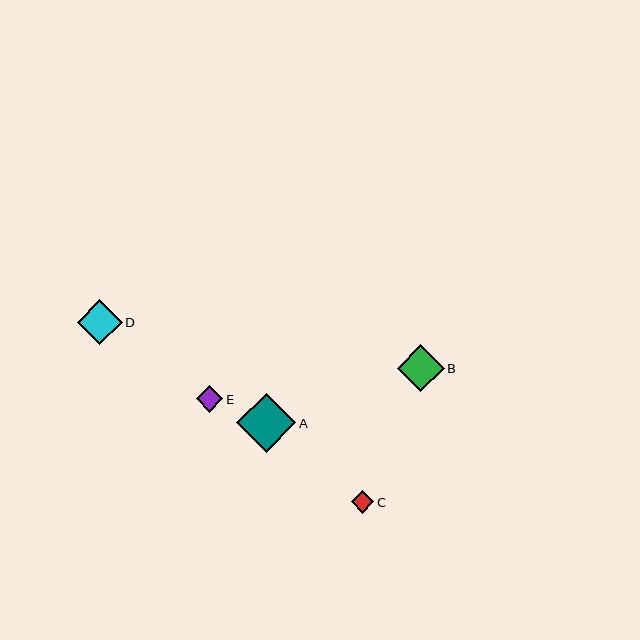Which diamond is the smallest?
Diamond C is the smallest with a size of approximately 22 pixels.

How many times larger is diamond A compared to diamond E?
Diamond A is approximately 2.2 times the size of diamond E.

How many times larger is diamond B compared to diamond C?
Diamond B is approximately 2.1 times the size of diamond C.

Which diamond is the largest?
Diamond A is the largest with a size of approximately 60 pixels.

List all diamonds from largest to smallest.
From largest to smallest: A, B, D, E, C.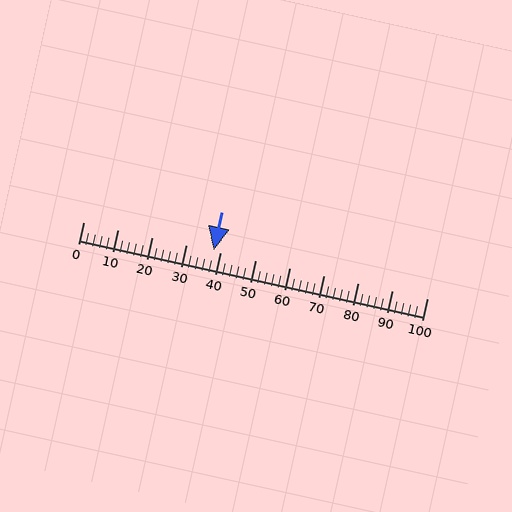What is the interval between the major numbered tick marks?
The major tick marks are spaced 10 units apart.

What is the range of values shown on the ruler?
The ruler shows values from 0 to 100.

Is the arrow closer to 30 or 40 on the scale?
The arrow is closer to 40.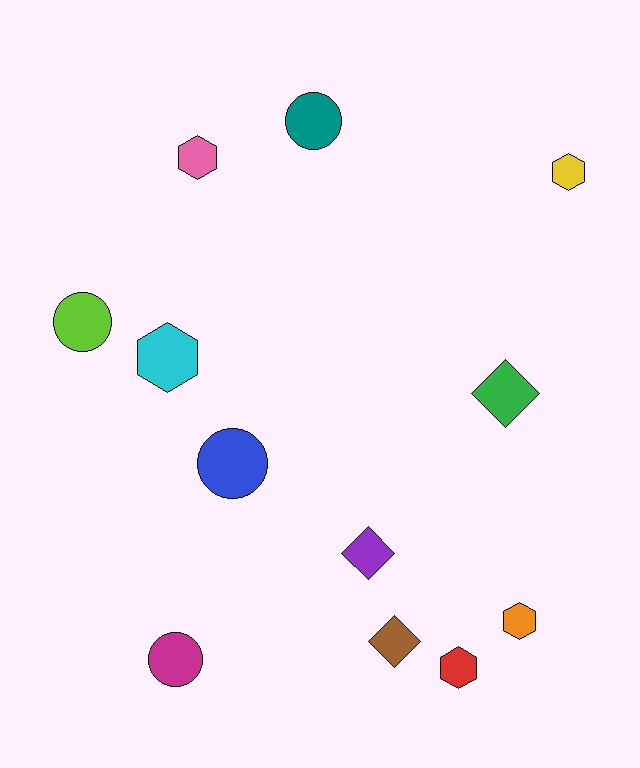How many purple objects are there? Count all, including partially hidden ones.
There is 1 purple object.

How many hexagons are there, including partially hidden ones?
There are 5 hexagons.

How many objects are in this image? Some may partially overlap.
There are 12 objects.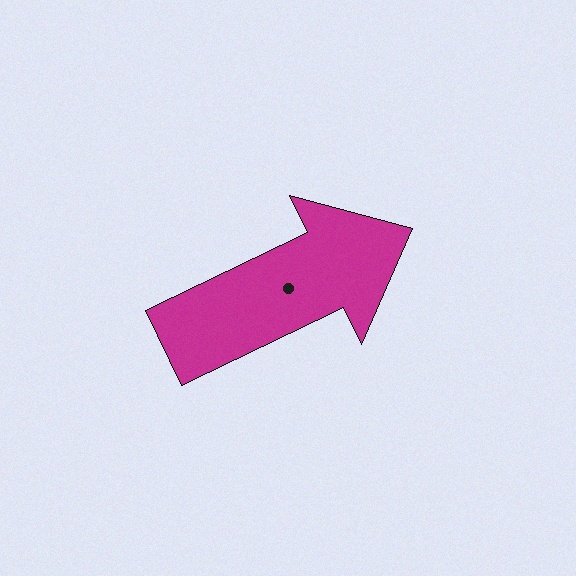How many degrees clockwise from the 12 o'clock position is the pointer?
Approximately 64 degrees.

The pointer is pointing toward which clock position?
Roughly 2 o'clock.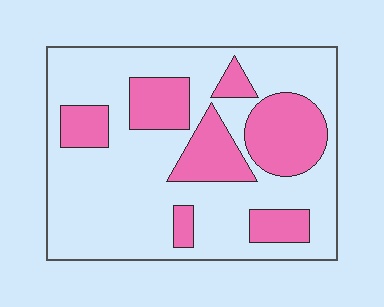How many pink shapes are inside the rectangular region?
7.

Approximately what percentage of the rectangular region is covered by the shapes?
Approximately 30%.